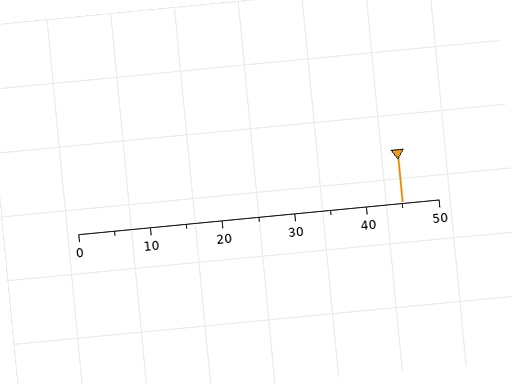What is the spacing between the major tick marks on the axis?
The major ticks are spaced 10 apart.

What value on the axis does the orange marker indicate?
The marker indicates approximately 45.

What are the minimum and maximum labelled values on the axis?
The axis runs from 0 to 50.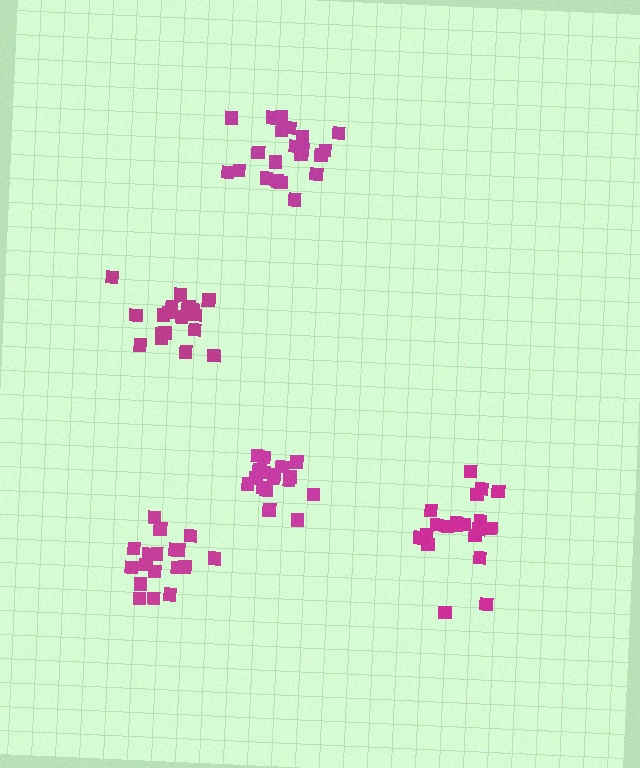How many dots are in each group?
Group 1: 21 dots, Group 2: 18 dots, Group 3: 19 dots, Group 4: 20 dots, Group 5: 19 dots (97 total).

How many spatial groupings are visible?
There are 5 spatial groupings.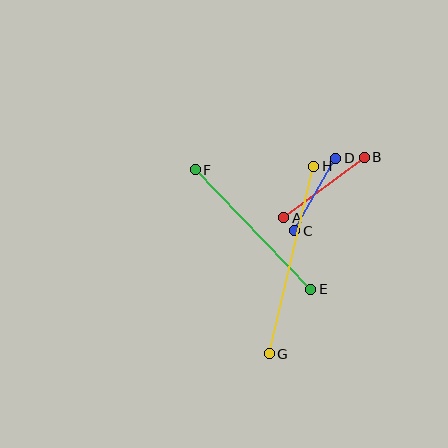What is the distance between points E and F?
The distance is approximately 166 pixels.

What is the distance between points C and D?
The distance is approximately 84 pixels.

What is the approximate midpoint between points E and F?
The midpoint is at approximately (253, 229) pixels.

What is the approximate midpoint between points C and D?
The midpoint is at approximately (315, 195) pixels.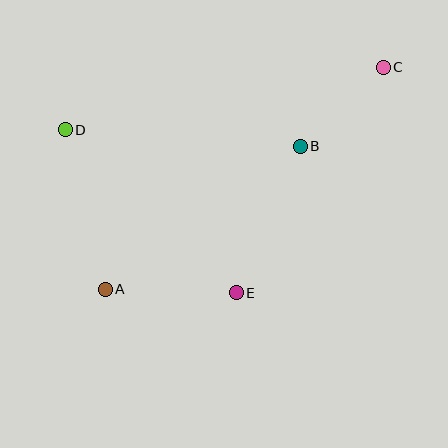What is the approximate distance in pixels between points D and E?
The distance between D and E is approximately 236 pixels.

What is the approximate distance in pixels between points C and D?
The distance between C and D is approximately 324 pixels.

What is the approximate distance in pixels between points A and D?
The distance between A and D is approximately 164 pixels.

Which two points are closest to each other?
Points B and C are closest to each other.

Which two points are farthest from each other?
Points A and C are farthest from each other.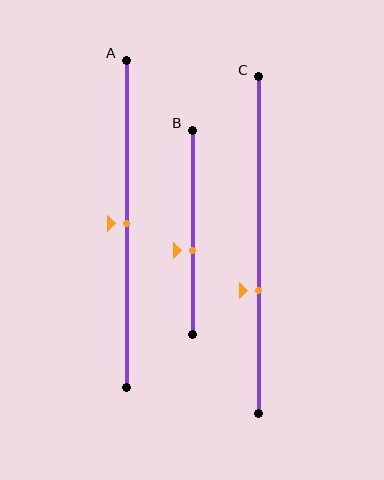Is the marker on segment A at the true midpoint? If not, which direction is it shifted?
Yes, the marker on segment A is at the true midpoint.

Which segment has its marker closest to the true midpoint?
Segment A has its marker closest to the true midpoint.